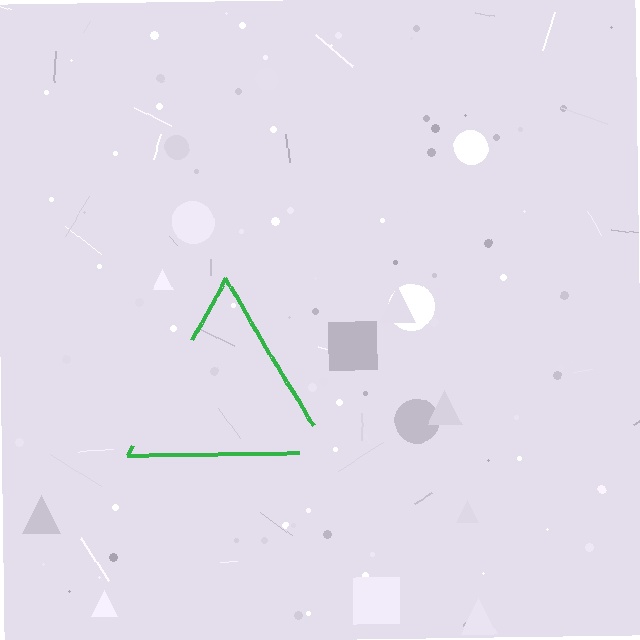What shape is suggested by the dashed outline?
The dashed outline suggests a triangle.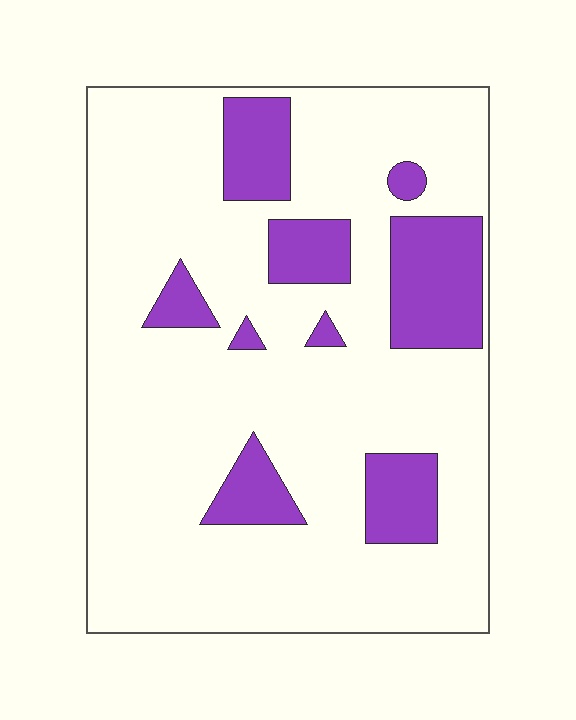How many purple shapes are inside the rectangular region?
9.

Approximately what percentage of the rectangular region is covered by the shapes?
Approximately 20%.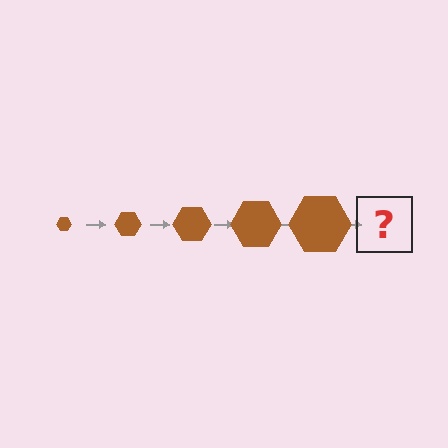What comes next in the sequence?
The next element should be a brown hexagon, larger than the previous one.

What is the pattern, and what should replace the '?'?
The pattern is that the hexagon gets progressively larger each step. The '?' should be a brown hexagon, larger than the previous one.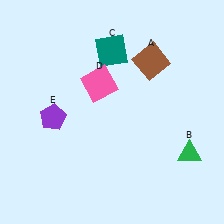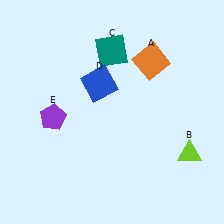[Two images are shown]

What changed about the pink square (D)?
In Image 1, D is pink. In Image 2, it changed to blue.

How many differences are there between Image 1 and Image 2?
There are 3 differences between the two images.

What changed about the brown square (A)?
In Image 1, A is brown. In Image 2, it changed to orange.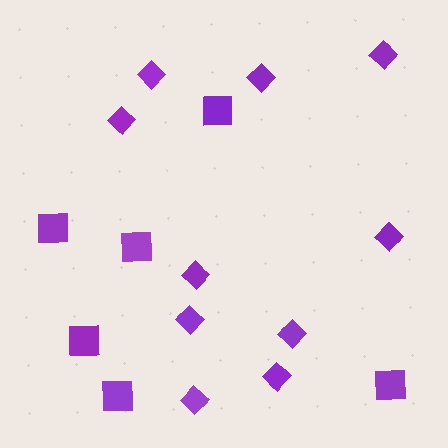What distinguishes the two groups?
There are 2 groups: one group of squares (6) and one group of diamonds (10).